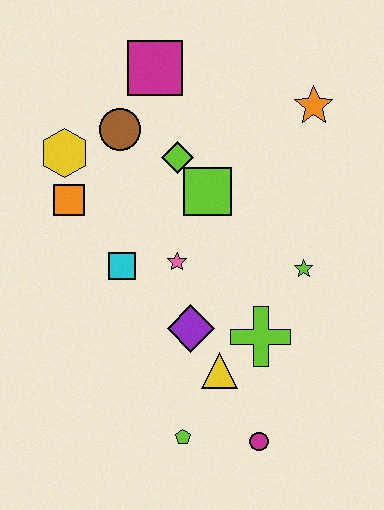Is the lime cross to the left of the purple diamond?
No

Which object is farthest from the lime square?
The magenta circle is farthest from the lime square.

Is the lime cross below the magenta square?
Yes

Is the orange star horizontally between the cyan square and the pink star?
No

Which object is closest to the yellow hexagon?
The orange square is closest to the yellow hexagon.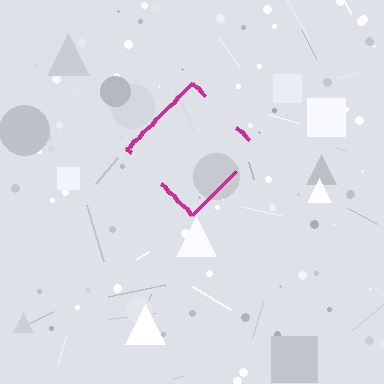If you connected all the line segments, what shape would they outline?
They would outline a diamond.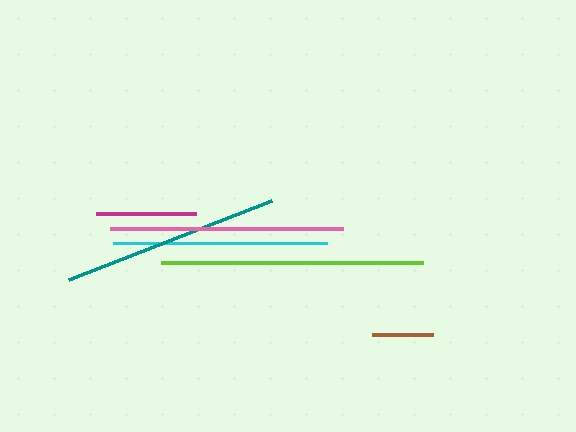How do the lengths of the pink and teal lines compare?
The pink and teal lines are approximately the same length.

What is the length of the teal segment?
The teal segment is approximately 217 pixels long.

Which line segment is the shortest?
The brown line is the shortest at approximately 61 pixels.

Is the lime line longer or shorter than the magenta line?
The lime line is longer than the magenta line.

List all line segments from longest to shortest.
From longest to shortest: lime, pink, teal, cyan, magenta, brown.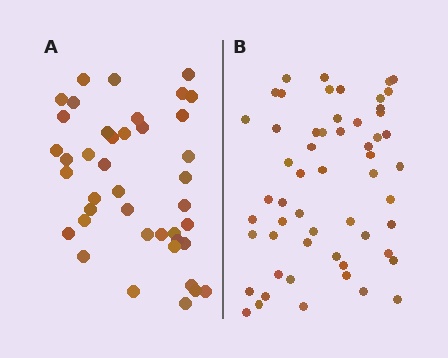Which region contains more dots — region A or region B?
Region B (the right region) has more dots.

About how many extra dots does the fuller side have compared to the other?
Region B has approximately 15 more dots than region A.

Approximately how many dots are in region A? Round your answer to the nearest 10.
About 40 dots. (The exact count is 41, which rounds to 40.)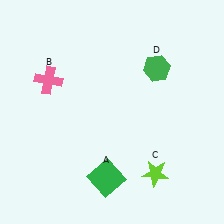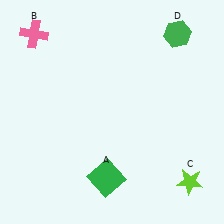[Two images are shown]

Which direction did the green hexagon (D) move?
The green hexagon (D) moved up.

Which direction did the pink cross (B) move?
The pink cross (B) moved up.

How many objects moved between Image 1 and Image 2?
3 objects moved between the two images.